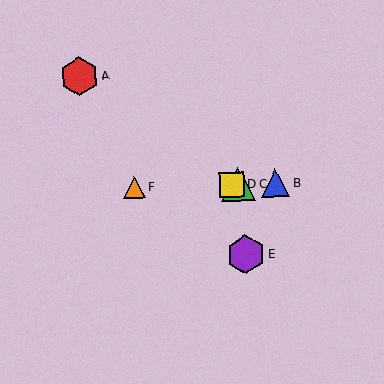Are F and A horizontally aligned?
No, F is at y≈187 and A is at y≈76.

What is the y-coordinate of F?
Object F is at y≈187.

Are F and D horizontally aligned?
Yes, both are at y≈187.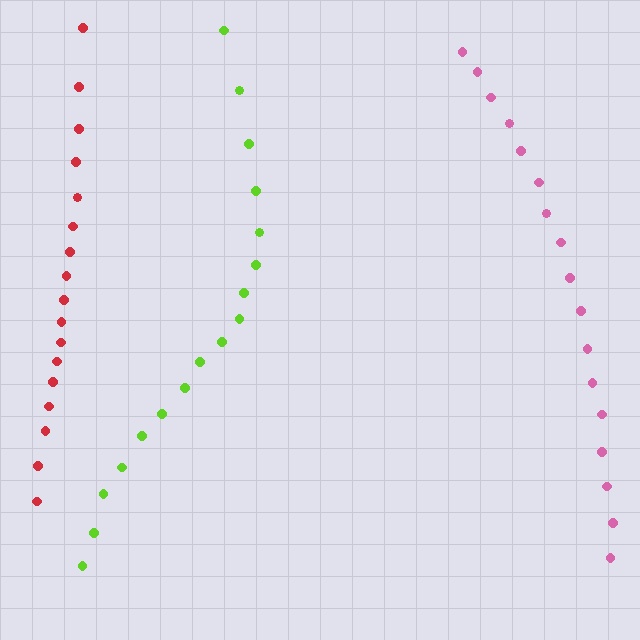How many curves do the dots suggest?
There are 3 distinct paths.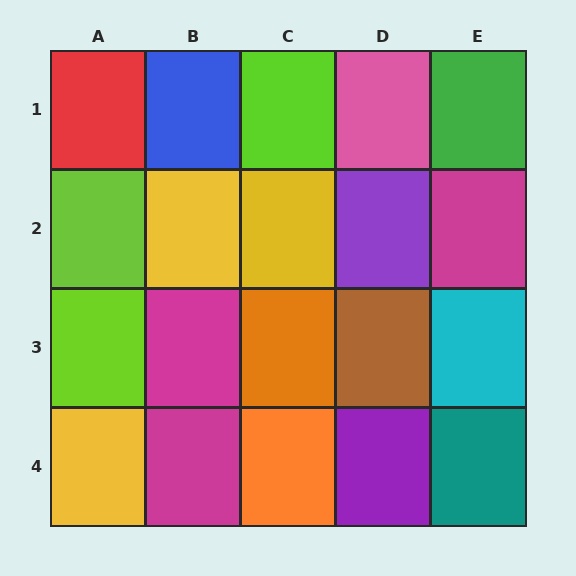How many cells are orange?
2 cells are orange.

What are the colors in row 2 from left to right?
Lime, yellow, yellow, purple, magenta.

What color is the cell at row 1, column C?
Lime.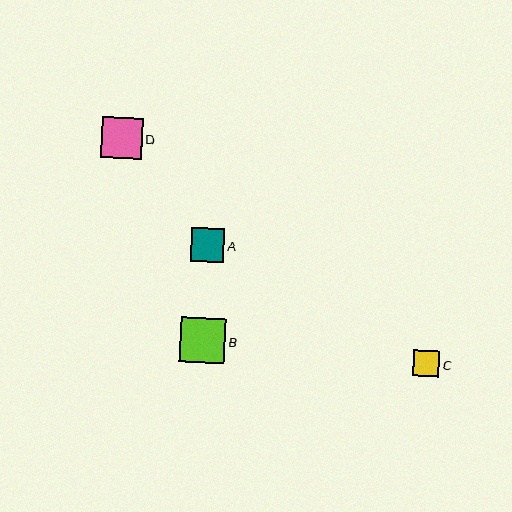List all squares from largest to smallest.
From largest to smallest: B, D, A, C.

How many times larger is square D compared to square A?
Square D is approximately 1.2 times the size of square A.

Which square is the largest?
Square B is the largest with a size of approximately 45 pixels.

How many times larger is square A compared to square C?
Square A is approximately 1.3 times the size of square C.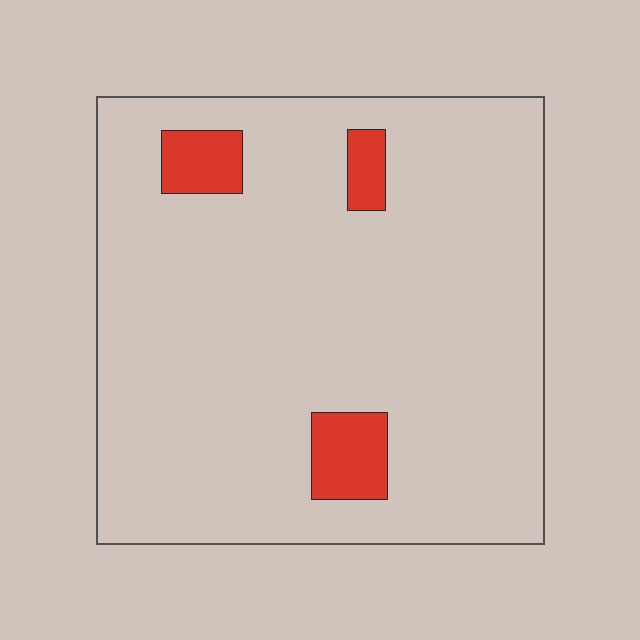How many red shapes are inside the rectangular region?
3.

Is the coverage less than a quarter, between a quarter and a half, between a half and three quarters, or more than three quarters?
Less than a quarter.